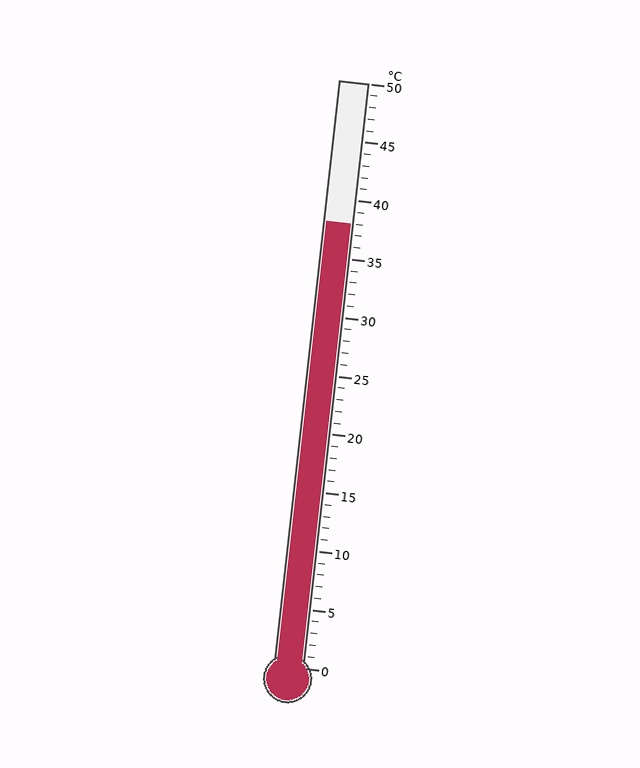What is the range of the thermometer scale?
The thermometer scale ranges from 0°C to 50°C.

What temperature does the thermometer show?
The thermometer shows approximately 38°C.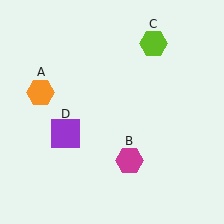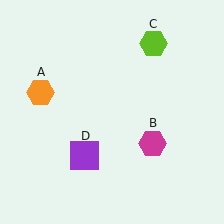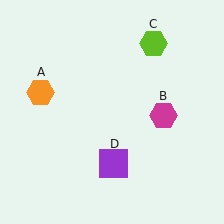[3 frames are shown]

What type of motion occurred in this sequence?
The magenta hexagon (object B), purple square (object D) rotated counterclockwise around the center of the scene.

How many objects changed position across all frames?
2 objects changed position: magenta hexagon (object B), purple square (object D).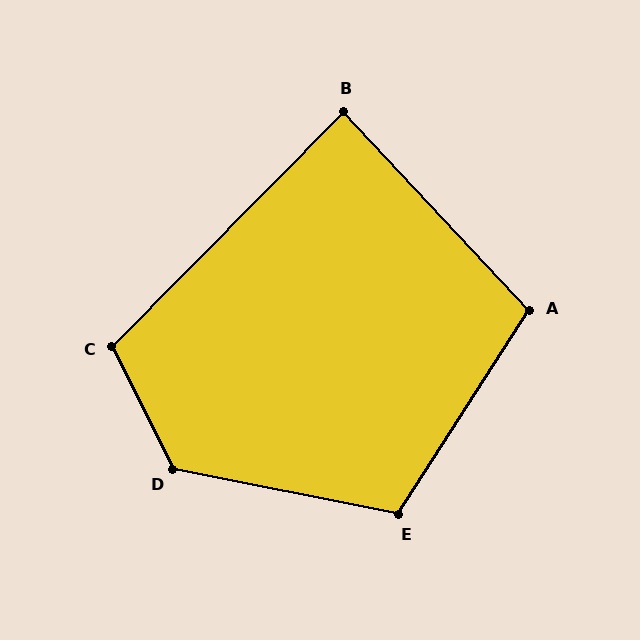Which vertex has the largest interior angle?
D, at approximately 128 degrees.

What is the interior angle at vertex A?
Approximately 104 degrees (obtuse).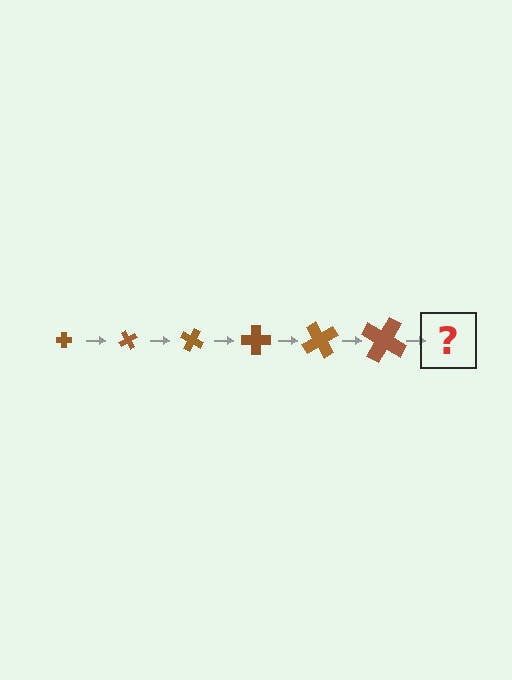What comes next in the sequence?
The next element should be a cross, larger than the previous one and rotated 360 degrees from the start.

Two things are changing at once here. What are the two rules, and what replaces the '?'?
The two rules are that the cross grows larger each step and it rotates 60 degrees each step. The '?' should be a cross, larger than the previous one and rotated 360 degrees from the start.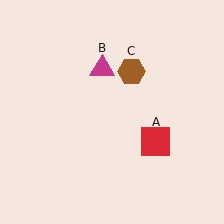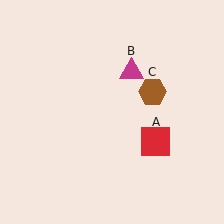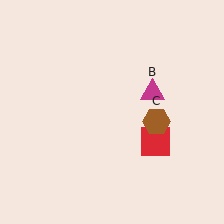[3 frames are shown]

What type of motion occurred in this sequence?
The magenta triangle (object B), brown hexagon (object C) rotated clockwise around the center of the scene.